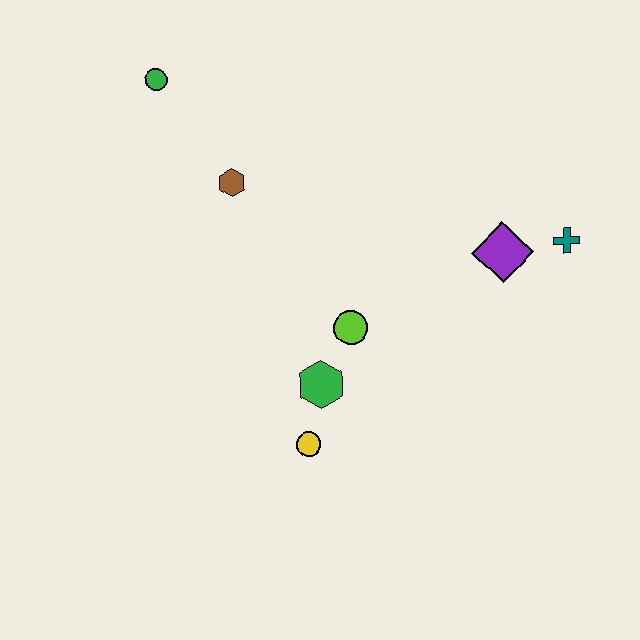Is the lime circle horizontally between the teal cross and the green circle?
Yes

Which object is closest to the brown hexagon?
The green circle is closest to the brown hexagon.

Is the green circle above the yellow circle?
Yes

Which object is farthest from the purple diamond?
The green circle is farthest from the purple diamond.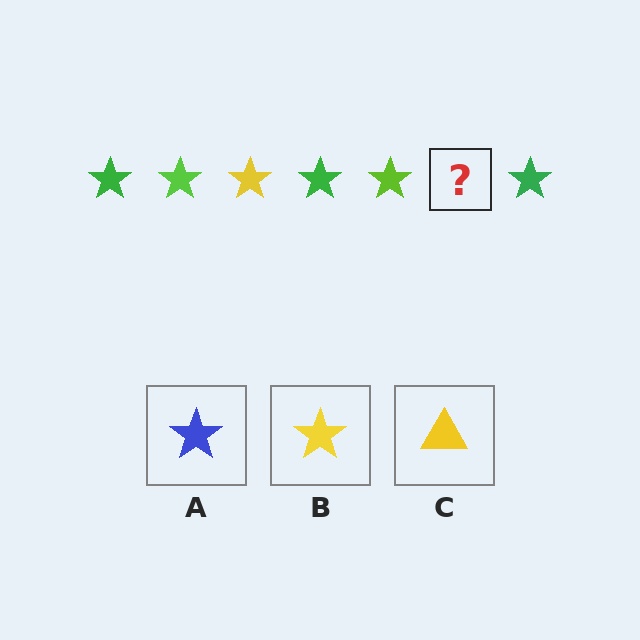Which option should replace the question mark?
Option B.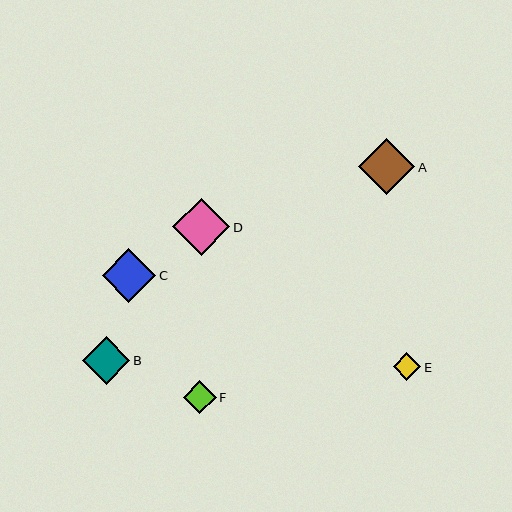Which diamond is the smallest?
Diamond E is the smallest with a size of approximately 28 pixels.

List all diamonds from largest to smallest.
From largest to smallest: D, A, C, B, F, E.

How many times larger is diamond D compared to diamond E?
Diamond D is approximately 2.0 times the size of diamond E.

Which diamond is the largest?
Diamond D is the largest with a size of approximately 57 pixels.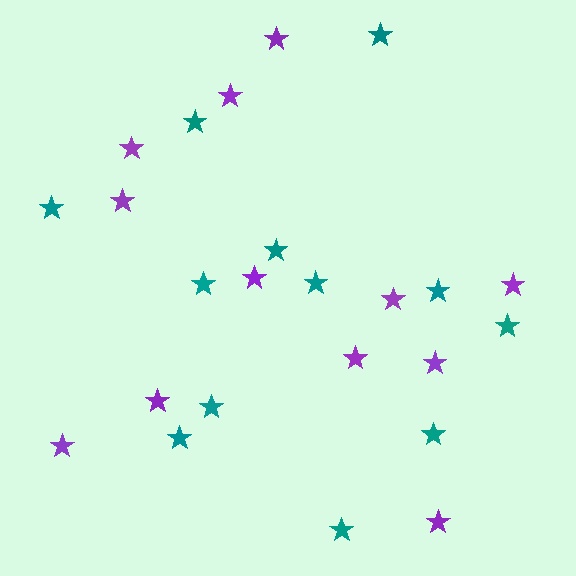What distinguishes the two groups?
There are 2 groups: one group of purple stars (12) and one group of teal stars (12).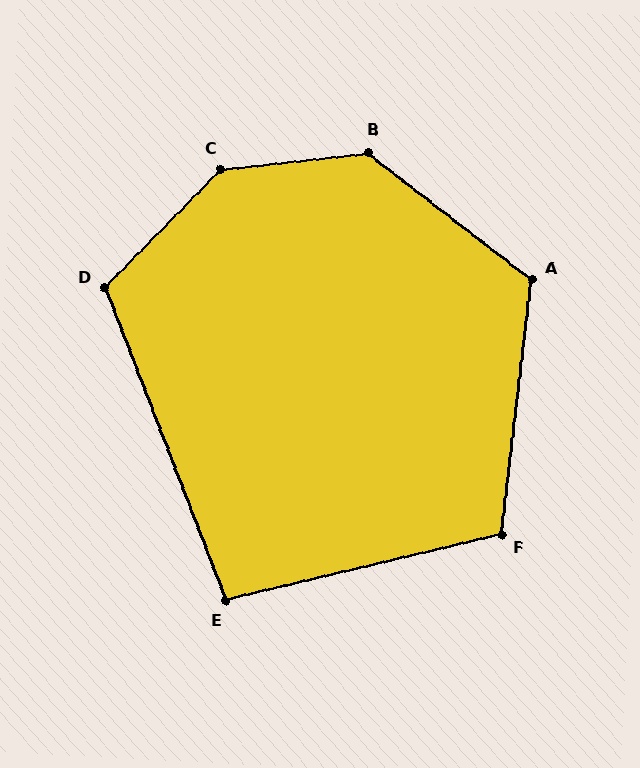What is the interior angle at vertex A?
Approximately 121 degrees (obtuse).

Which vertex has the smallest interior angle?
E, at approximately 98 degrees.